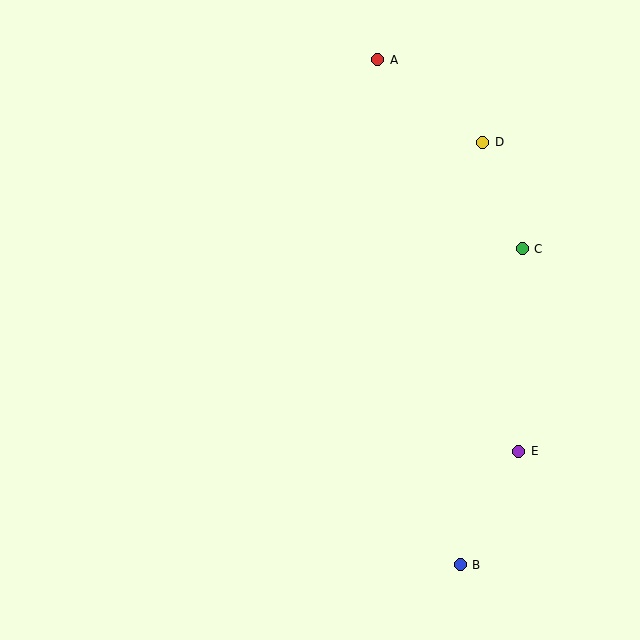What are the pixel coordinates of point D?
Point D is at (483, 142).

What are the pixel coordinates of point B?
Point B is at (460, 565).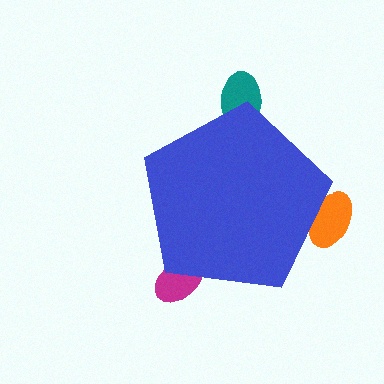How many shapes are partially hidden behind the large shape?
3 shapes are partially hidden.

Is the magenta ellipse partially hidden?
Yes, the magenta ellipse is partially hidden behind the blue pentagon.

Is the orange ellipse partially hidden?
Yes, the orange ellipse is partially hidden behind the blue pentagon.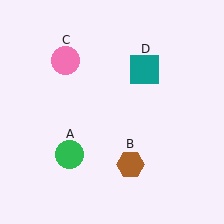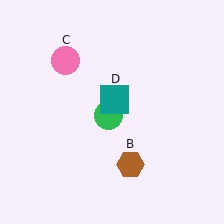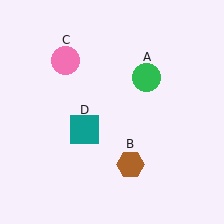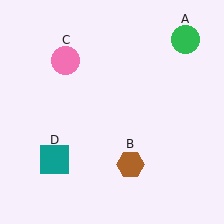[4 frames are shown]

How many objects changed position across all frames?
2 objects changed position: green circle (object A), teal square (object D).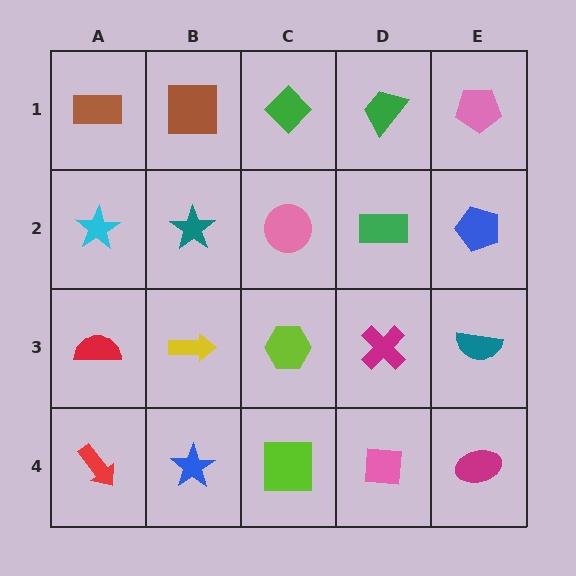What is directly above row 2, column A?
A brown rectangle.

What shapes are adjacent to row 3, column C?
A pink circle (row 2, column C), a lime square (row 4, column C), a yellow arrow (row 3, column B), a magenta cross (row 3, column D).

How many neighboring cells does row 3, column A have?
3.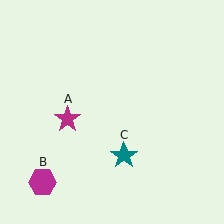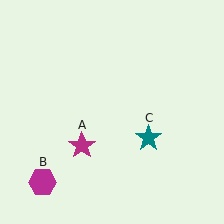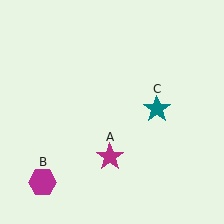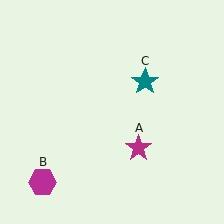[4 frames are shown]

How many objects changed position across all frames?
2 objects changed position: magenta star (object A), teal star (object C).